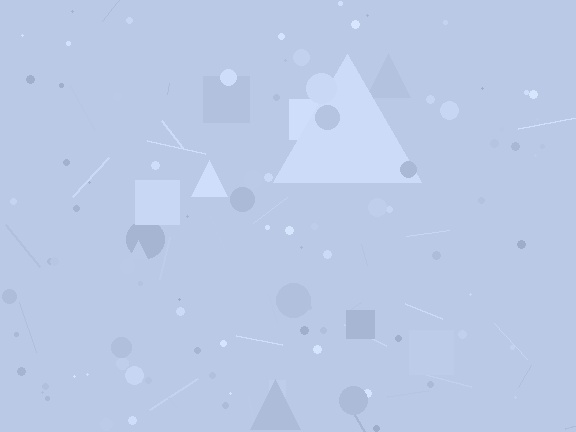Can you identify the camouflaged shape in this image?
The camouflaged shape is a triangle.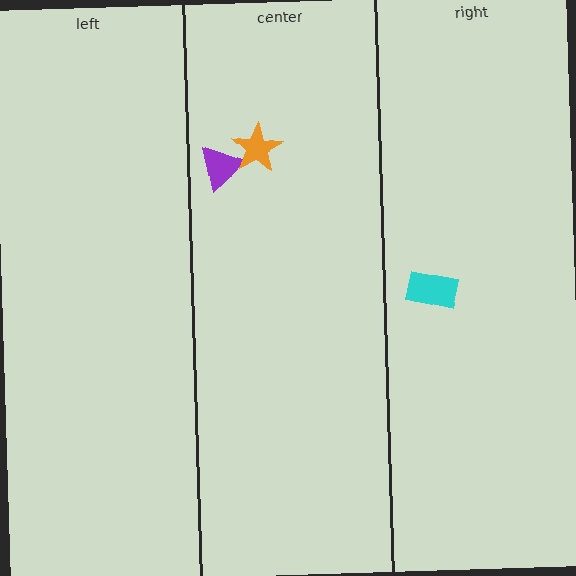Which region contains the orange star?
The center region.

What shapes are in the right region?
The cyan rectangle.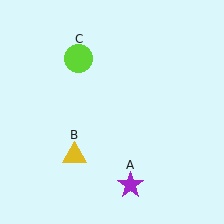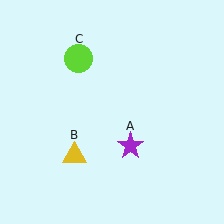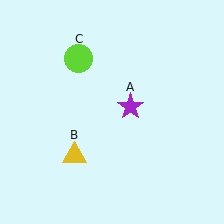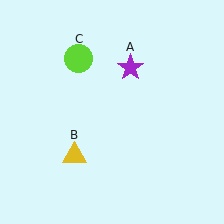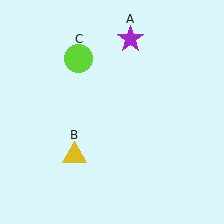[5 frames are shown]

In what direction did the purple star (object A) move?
The purple star (object A) moved up.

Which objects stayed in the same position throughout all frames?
Yellow triangle (object B) and lime circle (object C) remained stationary.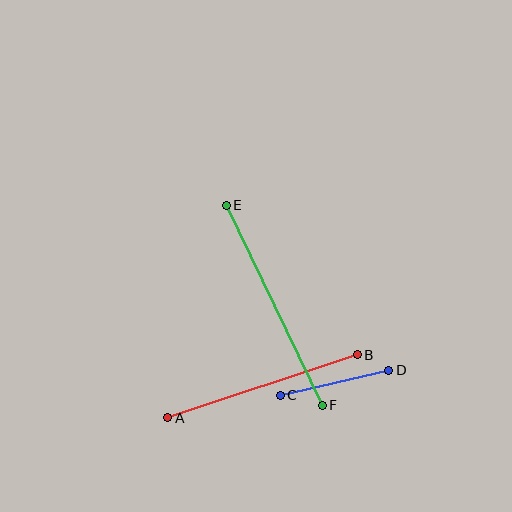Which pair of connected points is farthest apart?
Points E and F are farthest apart.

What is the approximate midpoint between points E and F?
The midpoint is at approximately (274, 305) pixels.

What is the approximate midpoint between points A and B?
The midpoint is at approximately (263, 386) pixels.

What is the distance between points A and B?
The distance is approximately 200 pixels.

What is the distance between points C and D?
The distance is approximately 111 pixels.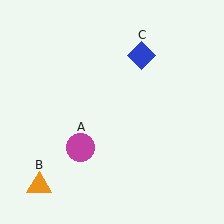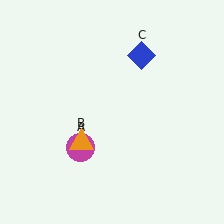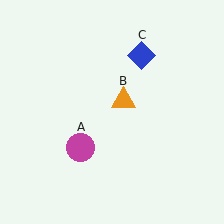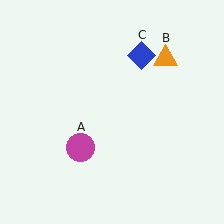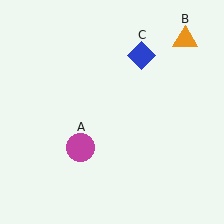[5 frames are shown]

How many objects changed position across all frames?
1 object changed position: orange triangle (object B).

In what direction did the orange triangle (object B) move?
The orange triangle (object B) moved up and to the right.